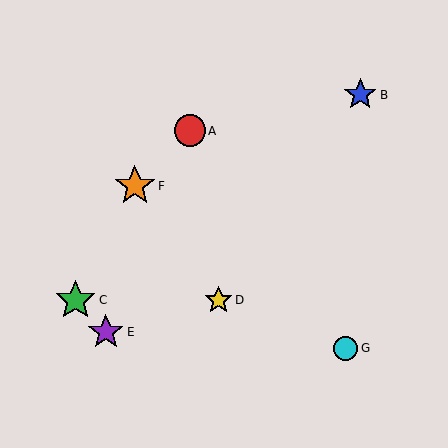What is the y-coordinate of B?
Object B is at y≈95.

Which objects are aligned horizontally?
Objects C, D are aligned horizontally.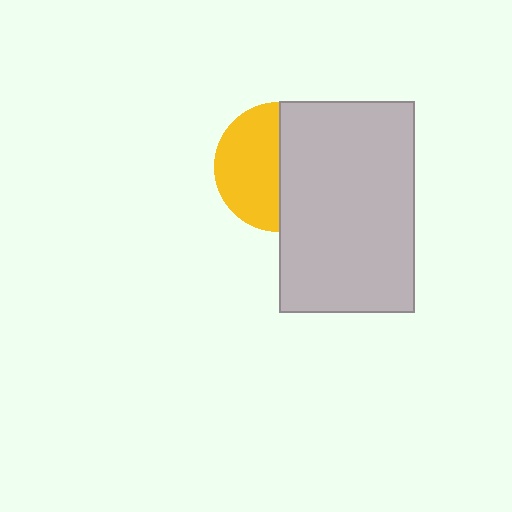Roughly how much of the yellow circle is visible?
About half of it is visible (roughly 50%).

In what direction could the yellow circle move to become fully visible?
The yellow circle could move left. That would shift it out from behind the light gray rectangle entirely.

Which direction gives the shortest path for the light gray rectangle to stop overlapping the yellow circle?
Moving right gives the shortest separation.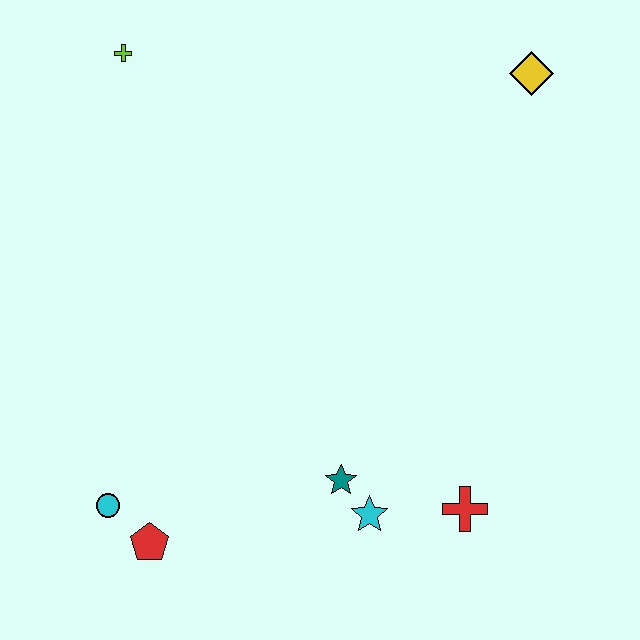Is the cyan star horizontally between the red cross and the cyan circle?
Yes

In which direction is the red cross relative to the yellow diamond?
The red cross is below the yellow diamond.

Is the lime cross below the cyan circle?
No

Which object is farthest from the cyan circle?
The yellow diamond is farthest from the cyan circle.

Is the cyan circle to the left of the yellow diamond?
Yes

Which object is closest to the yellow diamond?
The lime cross is closest to the yellow diamond.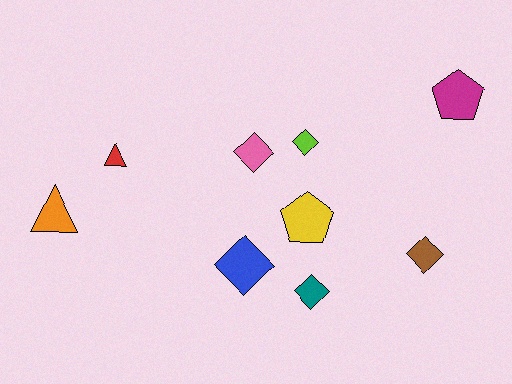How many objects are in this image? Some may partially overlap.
There are 9 objects.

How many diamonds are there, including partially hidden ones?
There are 5 diamonds.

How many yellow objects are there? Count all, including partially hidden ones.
There is 1 yellow object.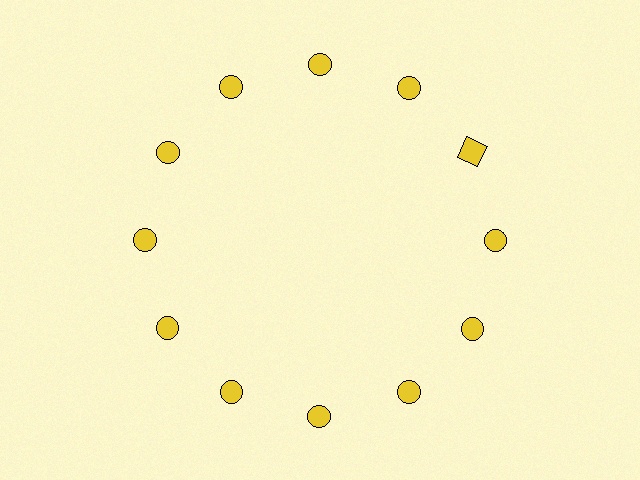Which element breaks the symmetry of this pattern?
The yellow square at roughly the 2 o'clock position breaks the symmetry. All other shapes are yellow circles.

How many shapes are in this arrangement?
There are 12 shapes arranged in a ring pattern.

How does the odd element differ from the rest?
It has a different shape: square instead of circle.